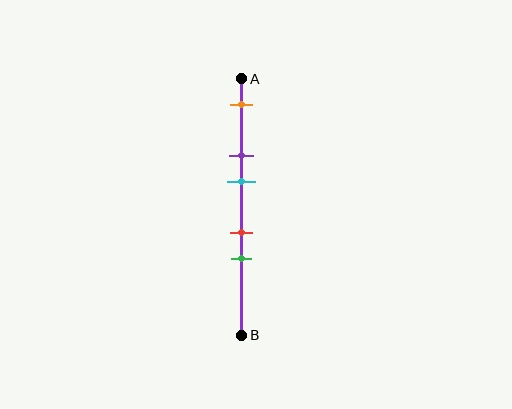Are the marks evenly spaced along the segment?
No, the marks are not evenly spaced.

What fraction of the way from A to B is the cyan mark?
The cyan mark is approximately 40% (0.4) of the way from A to B.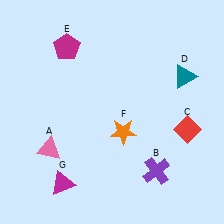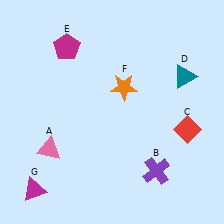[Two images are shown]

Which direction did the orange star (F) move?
The orange star (F) moved up.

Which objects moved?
The objects that moved are: the orange star (F), the magenta triangle (G).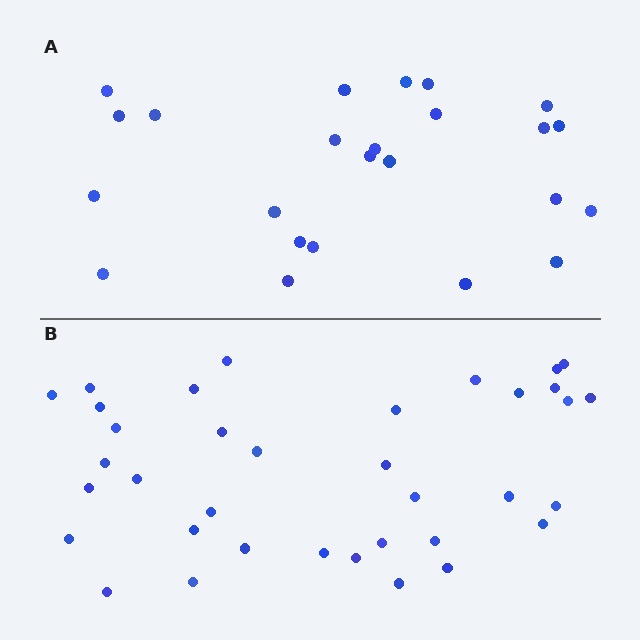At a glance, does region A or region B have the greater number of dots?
Region B (the bottom region) has more dots.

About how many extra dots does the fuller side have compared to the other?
Region B has roughly 12 or so more dots than region A.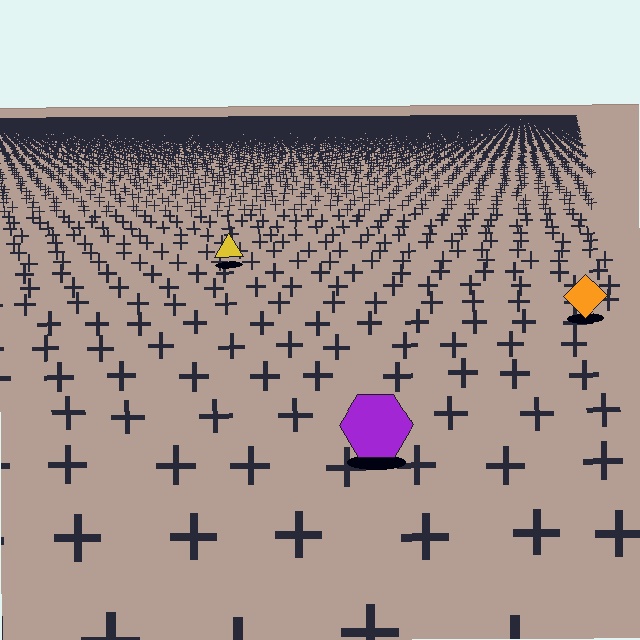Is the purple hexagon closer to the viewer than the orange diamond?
Yes. The purple hexagon is closer — you can tell from the texture gradient: the ground texture is coarser near it.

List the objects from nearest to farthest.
From nearest to farthest: the purple hexagon, the orange diamond, the yellow triangle.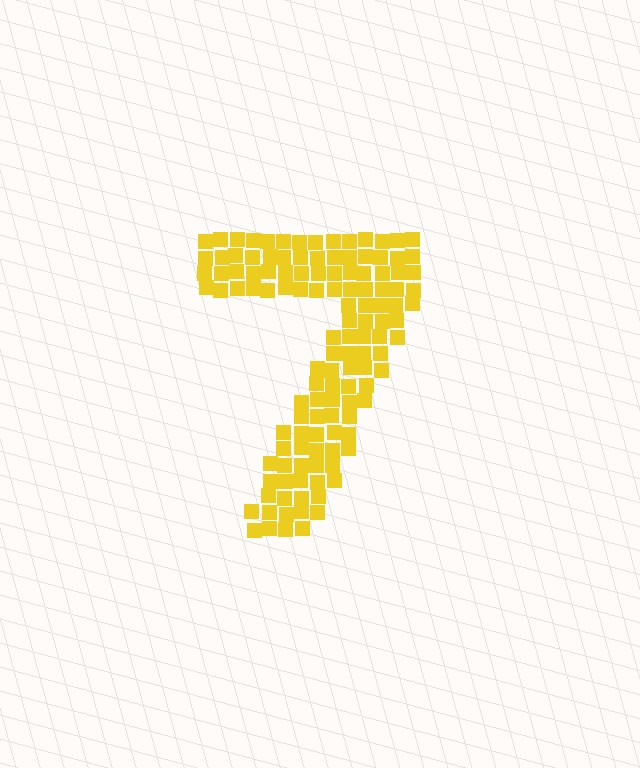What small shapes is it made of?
It is made of small squares.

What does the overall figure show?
The overall figure shows the digit 7.